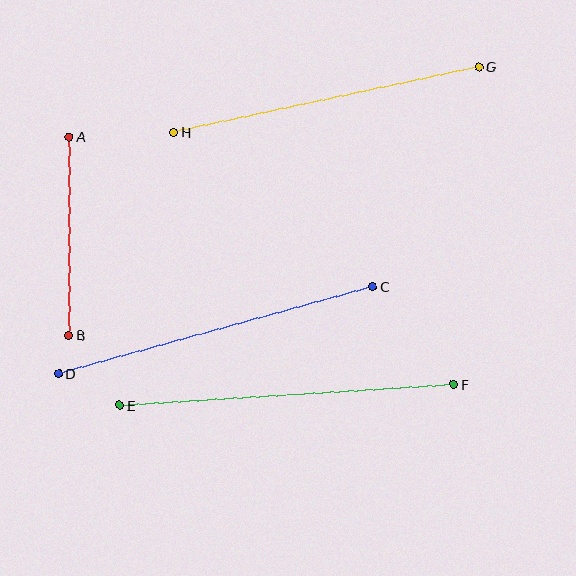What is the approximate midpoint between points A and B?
The midpoint is at approximately (69, 236) pixels.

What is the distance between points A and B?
The distance is approximately 198 pixels.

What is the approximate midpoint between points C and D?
The midpoint is at approximately (216, 330) pixels.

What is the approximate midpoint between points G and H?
The midpoint is at approximately (326, 99) pixels.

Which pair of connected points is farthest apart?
Points E and F are farthest apart.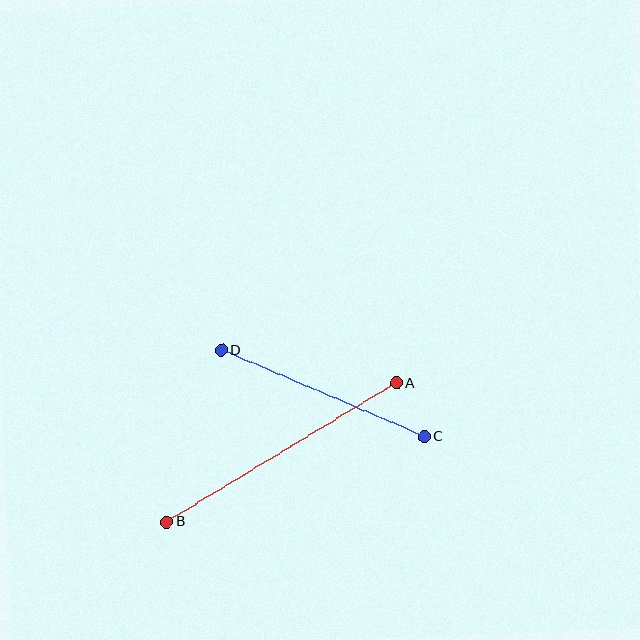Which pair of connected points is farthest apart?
Points A and B are farthest apart.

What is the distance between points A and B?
The distance is approximately 268 pixels.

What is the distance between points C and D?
The distance is approximately 221 pixels.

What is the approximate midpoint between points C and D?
The midpoint is at approximately (323, 393) pixels.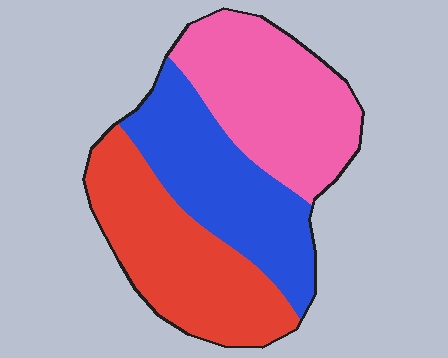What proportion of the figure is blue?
Blue covers 31% of the figure.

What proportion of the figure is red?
Red covers 34% of the figure.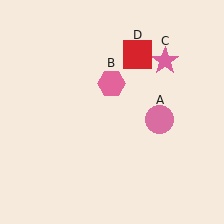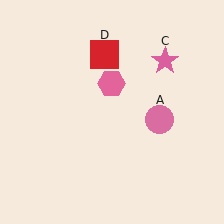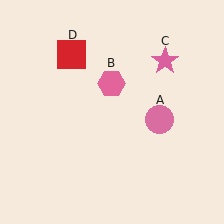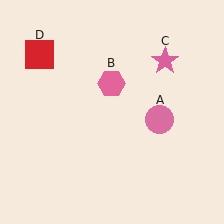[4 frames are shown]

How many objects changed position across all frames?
1 object changed position: red square (object D).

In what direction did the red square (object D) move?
The red square (object D) moved left.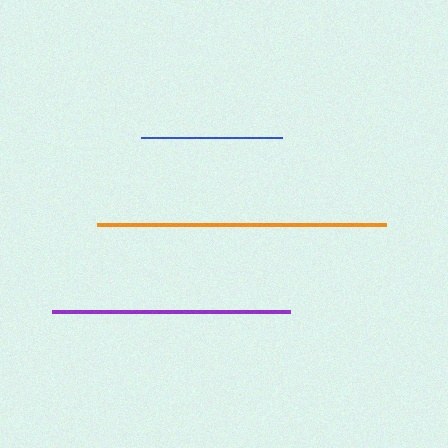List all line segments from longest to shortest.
From longest to shortest: orange, purple, blue.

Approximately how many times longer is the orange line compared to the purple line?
The orange line is approximately 1.2 times the length of the purple line.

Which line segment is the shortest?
The blue line is the shortest at approximately 141 pixels.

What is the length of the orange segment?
The orange segment is approximately 289 pixels long.